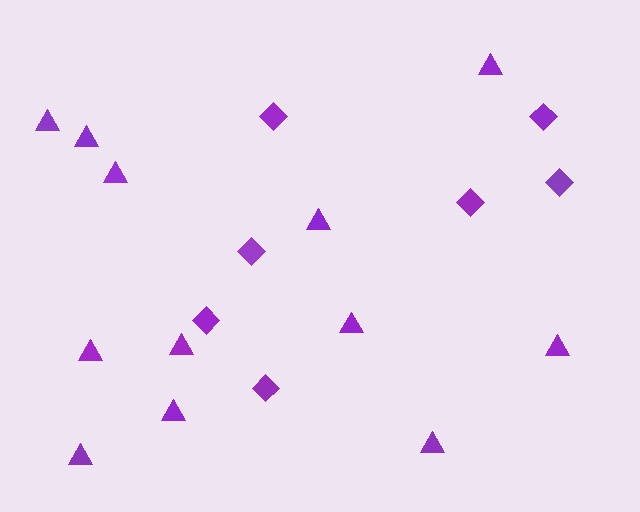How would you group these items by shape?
There are 2 groups: one group of diamonds (7) and one group of triangles (12).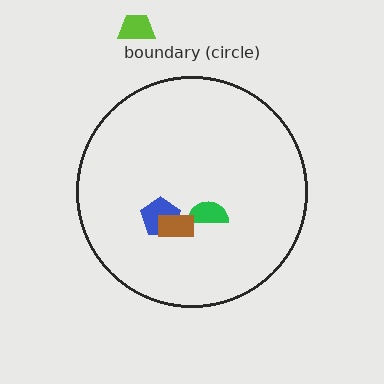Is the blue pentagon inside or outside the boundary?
Inside.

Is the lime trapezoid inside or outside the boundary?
Outside.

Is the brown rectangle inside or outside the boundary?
Inside.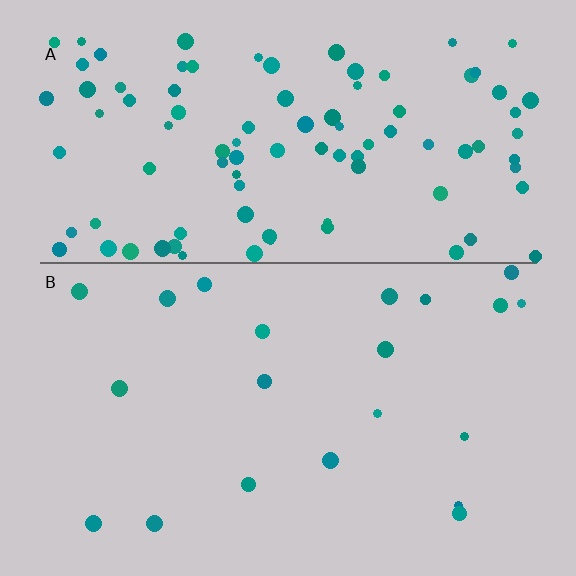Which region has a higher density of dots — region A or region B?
A (the top).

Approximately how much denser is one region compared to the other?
Approximately 4.6× — region A over region B.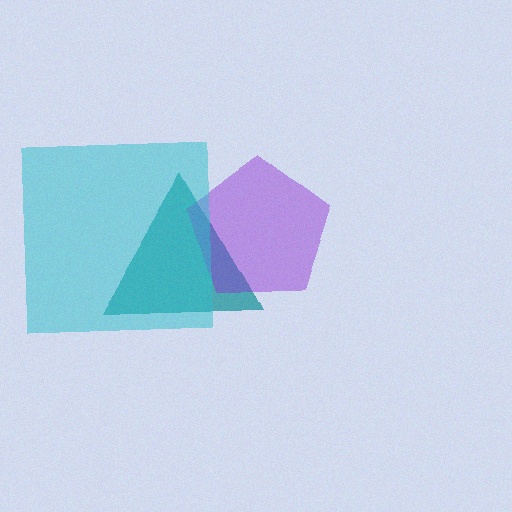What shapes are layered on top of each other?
The layered shapes are: a teal triangle, a purple pentagon, a cyan square.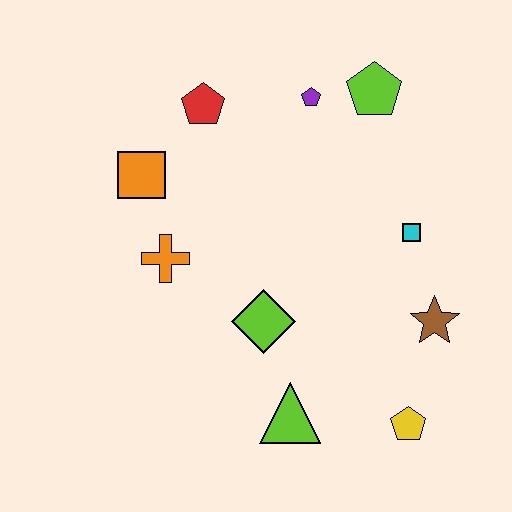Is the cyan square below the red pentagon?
Yes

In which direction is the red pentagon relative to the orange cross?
The red pentagon is above the orange cross.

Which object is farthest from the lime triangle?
The lime pentagon is farthest from the lime triangle.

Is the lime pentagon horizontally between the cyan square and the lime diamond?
Yes